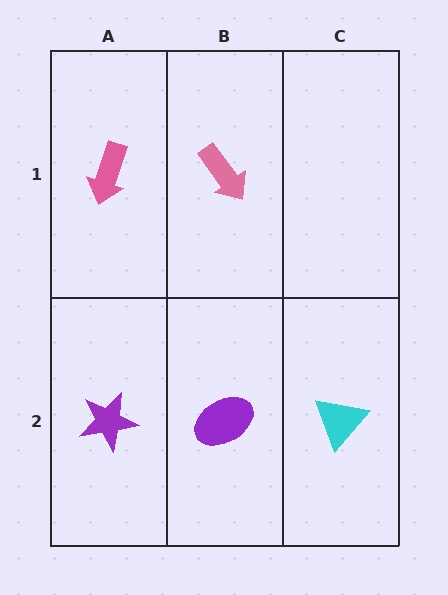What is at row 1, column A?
A pink arrow.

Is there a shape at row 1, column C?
No, that cell is empty.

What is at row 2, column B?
A purple ellipse.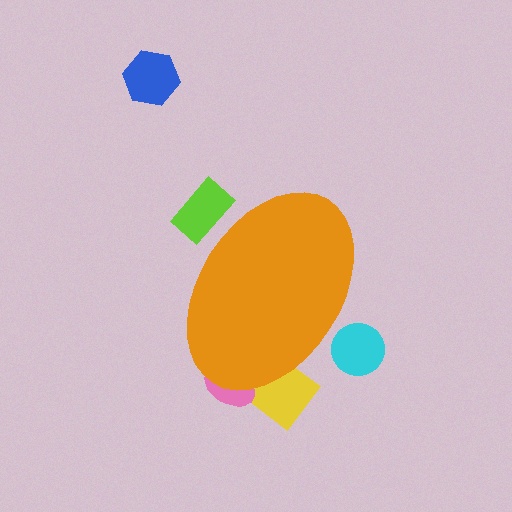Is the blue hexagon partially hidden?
No, the blue hexagon is fully visible.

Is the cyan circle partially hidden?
Yes, the cyan circle is partially hidden behind the orange ellipse.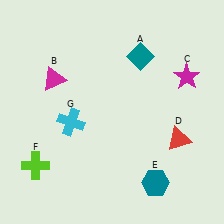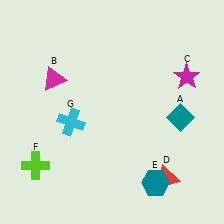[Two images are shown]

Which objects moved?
The objects that moved are: the teal diamond (A), the red triangle (D).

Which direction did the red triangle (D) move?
The red triangle (D) moved down.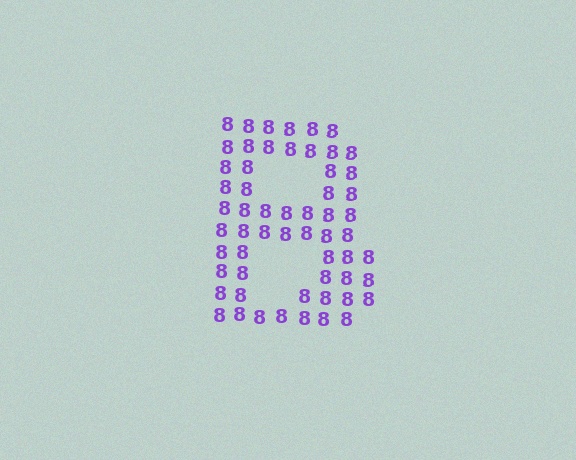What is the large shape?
The large shape is the letter B.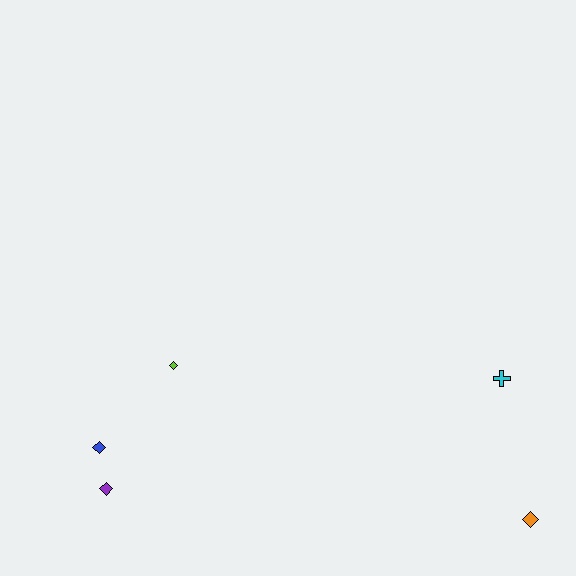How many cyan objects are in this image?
There is 1 cyan object.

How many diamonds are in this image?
There are 4 diamonds.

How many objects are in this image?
There are 5 objects.